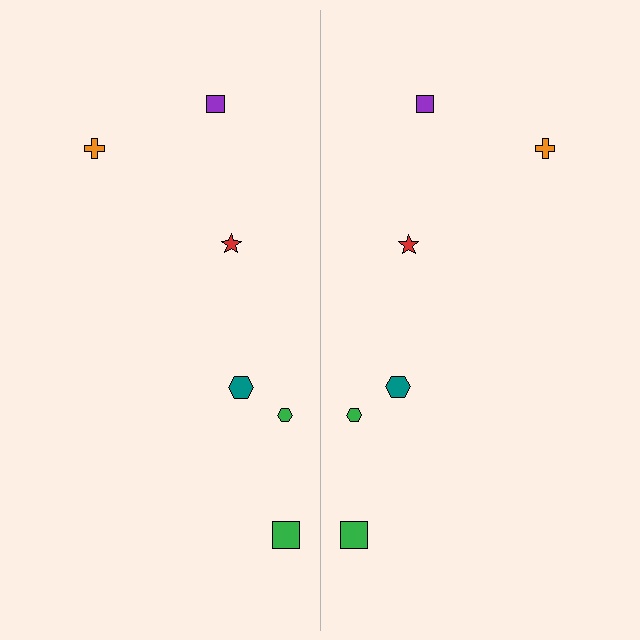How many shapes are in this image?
There are 12 shapes in this image.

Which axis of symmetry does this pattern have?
The pattern has a vertical axis of symmetry running through the center of the image.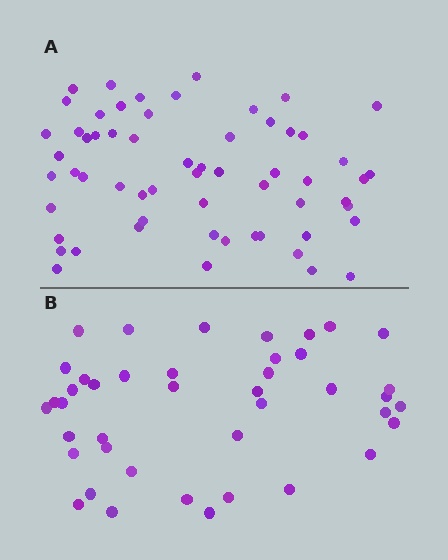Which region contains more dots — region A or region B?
Region A (the top region) has more dots.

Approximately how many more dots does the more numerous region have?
Region A has approximately 20 more dots than region B.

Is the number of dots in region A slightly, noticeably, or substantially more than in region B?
Region A has noticeably more, but not dramatically so. The ratio is roughly 1.4 to 1.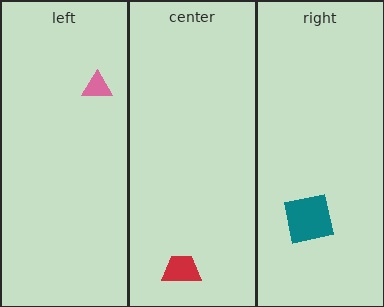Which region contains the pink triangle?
The left region.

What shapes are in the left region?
The pink triangle.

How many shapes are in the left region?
1.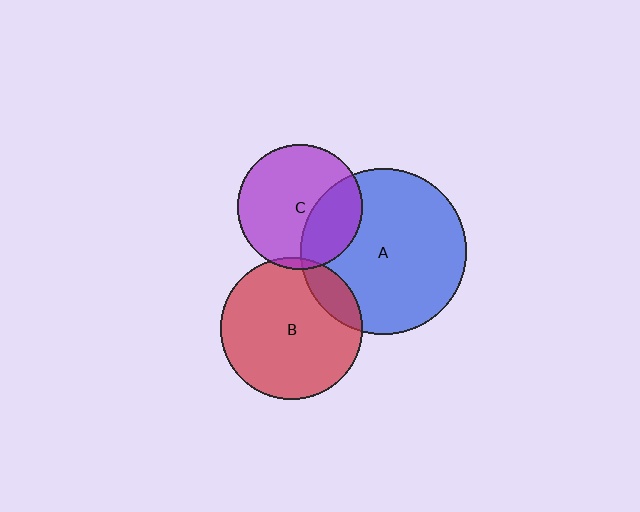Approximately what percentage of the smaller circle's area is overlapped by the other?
Approximately 30%.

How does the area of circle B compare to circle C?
Approximately 1.3 times.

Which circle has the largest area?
Circle A (blue).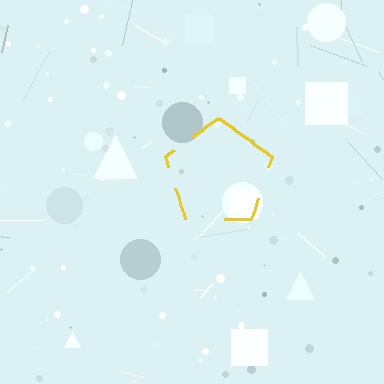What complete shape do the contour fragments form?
The contour fragments form a pentagon.